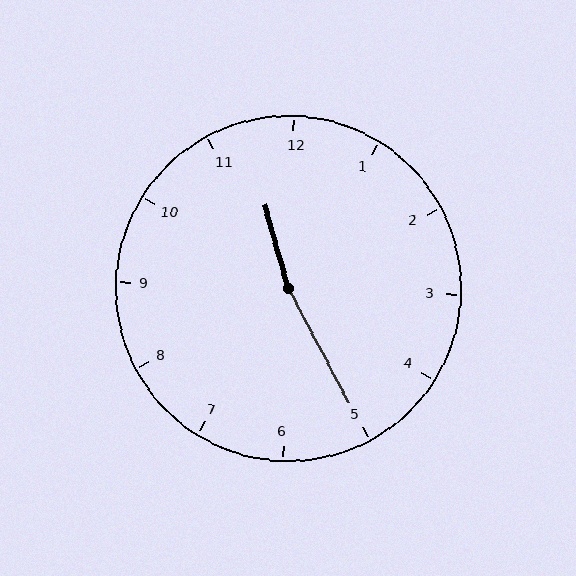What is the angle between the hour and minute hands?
Approximately 168 degrees.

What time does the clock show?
11:25.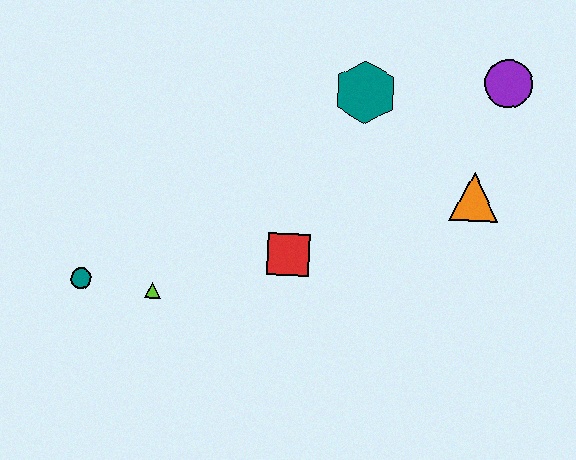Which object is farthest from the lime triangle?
The purple circle is farthest from the lime triangle.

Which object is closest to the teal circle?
The lime triangle is closest to the teal circle.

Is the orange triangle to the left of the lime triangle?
No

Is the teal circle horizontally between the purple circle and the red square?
No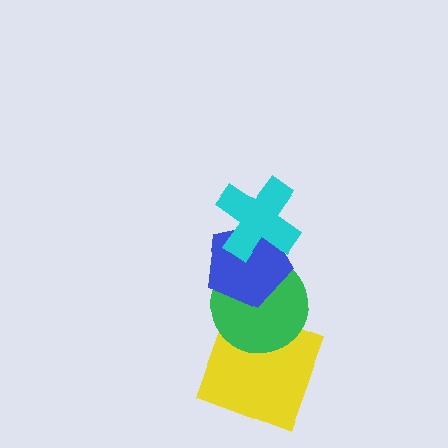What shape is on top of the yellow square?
The green circle is on top of the yellow square.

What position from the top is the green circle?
The green circle is 3rd from the top.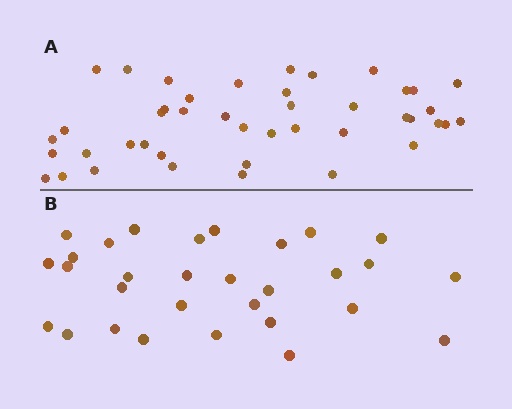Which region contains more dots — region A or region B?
Region A (the top region) has more dots.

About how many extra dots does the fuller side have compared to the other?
Region A has approximately 15 more dots than region B.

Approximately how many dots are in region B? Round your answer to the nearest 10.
About 30 dots.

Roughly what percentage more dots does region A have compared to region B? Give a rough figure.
About 45% more.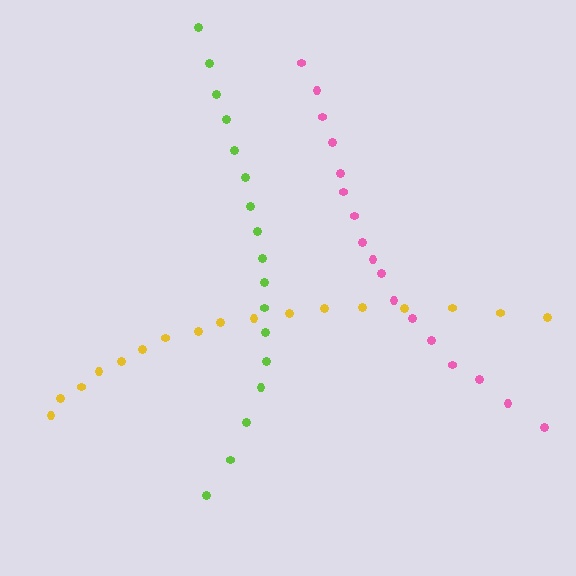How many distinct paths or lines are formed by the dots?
There are 3 distinct paths.